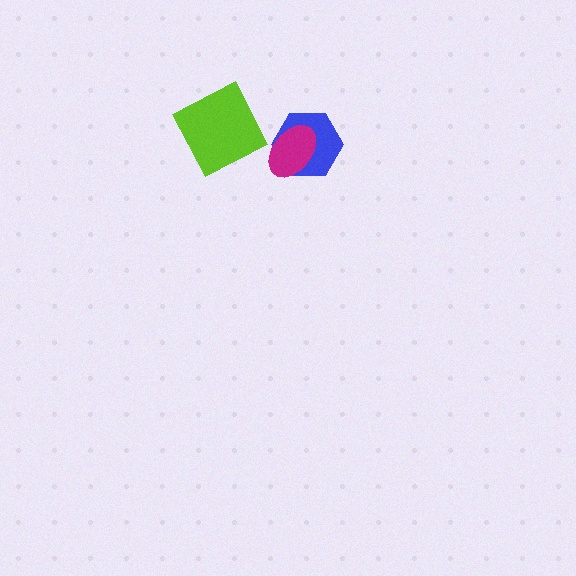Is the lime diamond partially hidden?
No, no other shape covers it.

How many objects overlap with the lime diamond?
0 objects overlap with the lime diamond.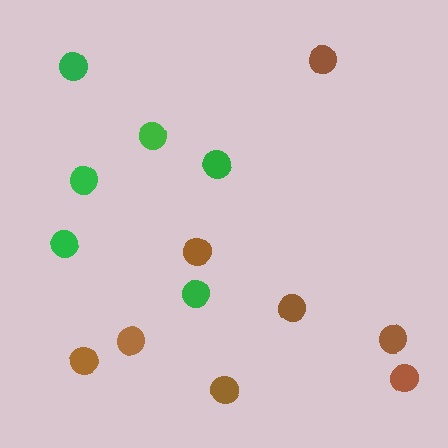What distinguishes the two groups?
There are 2 groups: one group of brown circles (8) and one group of green circles (6).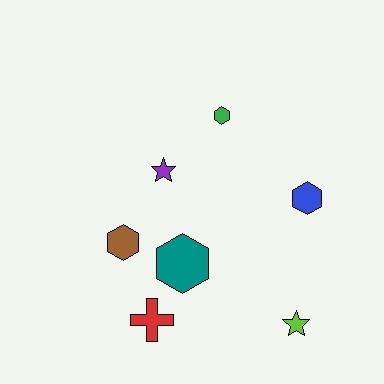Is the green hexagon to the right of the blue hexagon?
No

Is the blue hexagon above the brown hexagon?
Yes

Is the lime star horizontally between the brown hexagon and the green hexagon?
No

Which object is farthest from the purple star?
The lime star is farthest from the purple star.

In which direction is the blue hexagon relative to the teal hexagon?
The blue hexagon is to the right of the teal hexagon.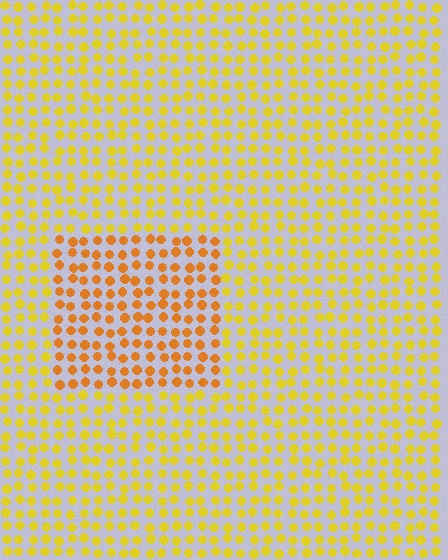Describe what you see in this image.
The image is filled with small yellow elements in a uniform arrangement. A rectangle-shaped region is visible where the elements are tinted to a slightly different hue, forming a subtle color boundary.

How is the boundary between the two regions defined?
The boundary is defined purely by a slight shift in hue (about 27 degrees). Spacing, size, and orientation are identical on both sides.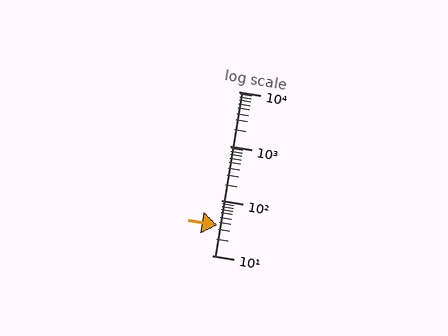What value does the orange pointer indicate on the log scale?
The pointer indicates approximately 36.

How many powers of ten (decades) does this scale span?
The scale spans 3 decades, from 10 to 10000.